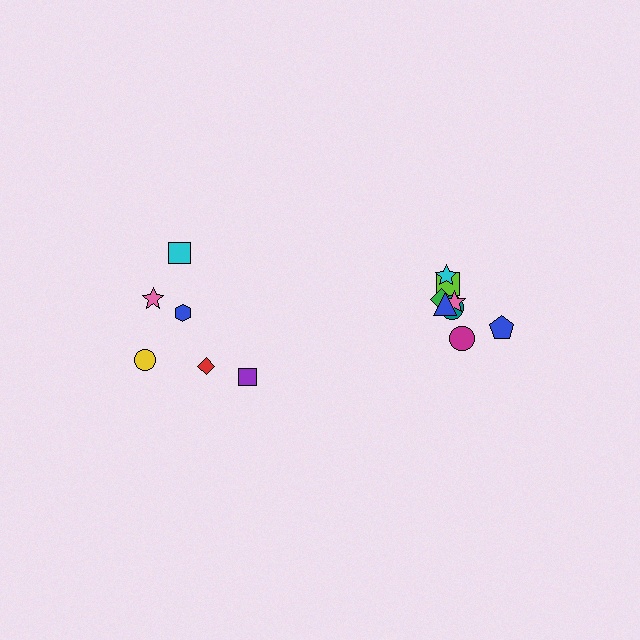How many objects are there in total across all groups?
There are 14 objects.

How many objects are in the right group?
There are 8 objects.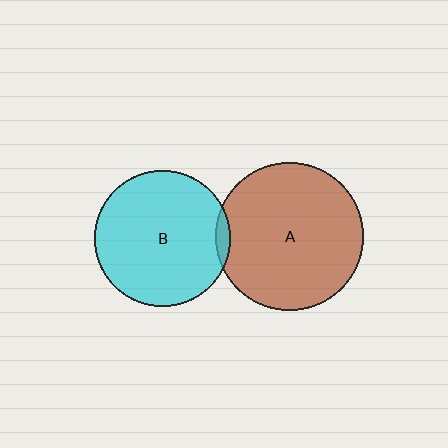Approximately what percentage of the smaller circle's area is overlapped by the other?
Approximately 5%.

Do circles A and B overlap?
Yes.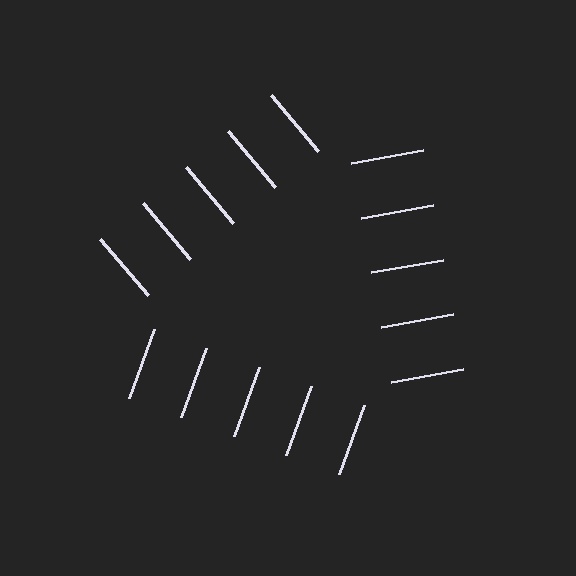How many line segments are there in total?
15 — 5 along each of the 3 edges.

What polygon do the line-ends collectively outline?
An illusory triangle — the line segments terminate on its edges but no continuous stroke is drawn.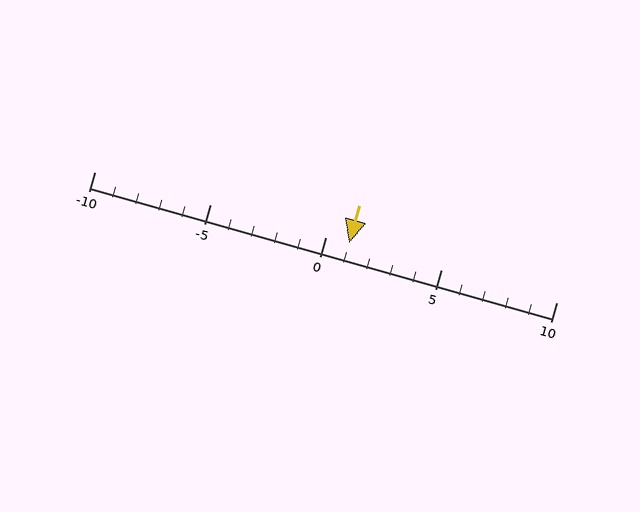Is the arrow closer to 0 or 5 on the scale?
The arrow is closer to 0.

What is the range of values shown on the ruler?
The ruler shows values from -10 to 10.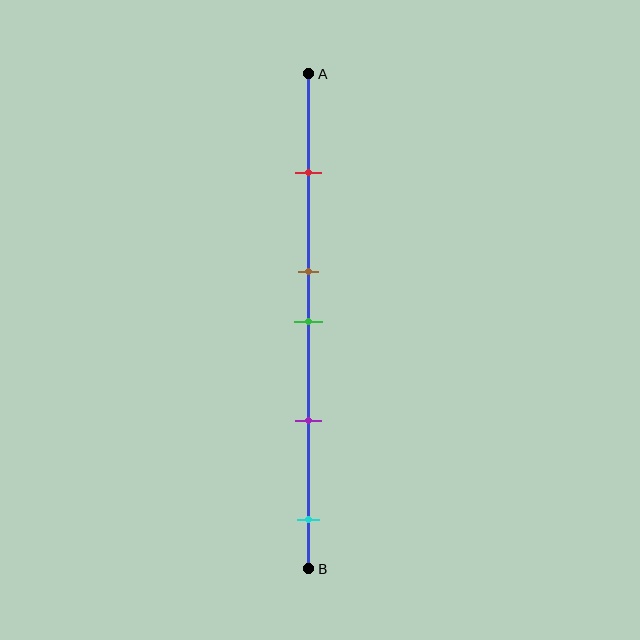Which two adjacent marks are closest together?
The brown and green marks are the closest adjacent pair.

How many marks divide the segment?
There are 5 marks dividing the segment.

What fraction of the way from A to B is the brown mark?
The brown mark is approximately 40% (0.4) of the way from A to B.